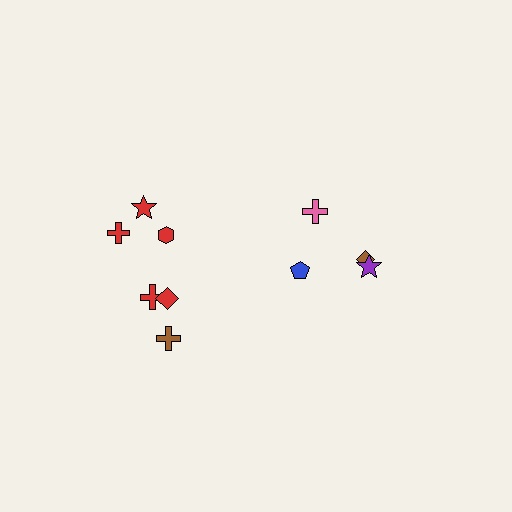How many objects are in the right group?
There are 4 objects.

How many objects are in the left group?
There are 6 objects.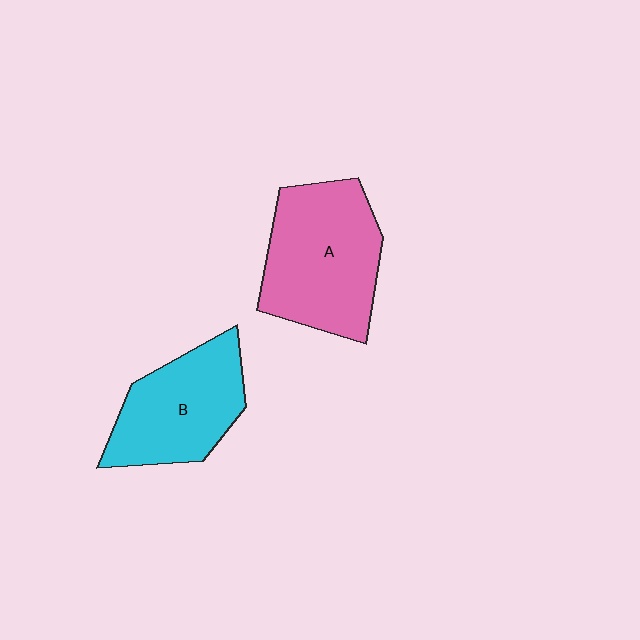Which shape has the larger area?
Shape A (pink).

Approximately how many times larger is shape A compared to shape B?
Approximately 1.2 times.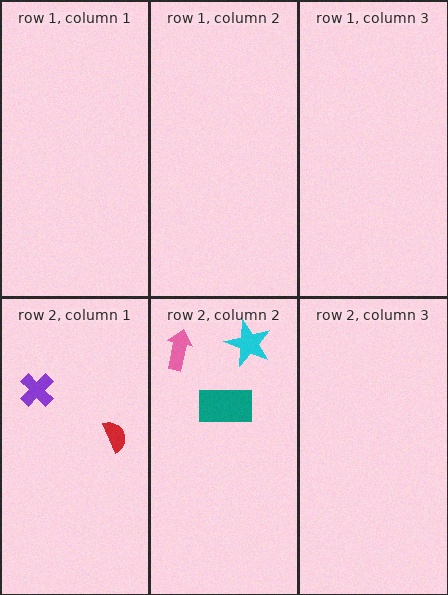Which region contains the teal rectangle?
The row 2, column 2 region.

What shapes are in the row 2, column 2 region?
The cyan star, the teal rectangle, the pink arrow.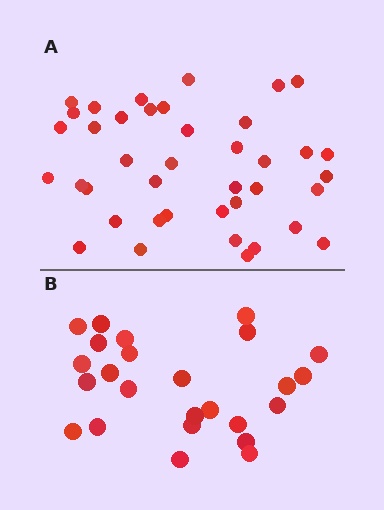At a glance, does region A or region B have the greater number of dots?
Region A (the top region) has more dots.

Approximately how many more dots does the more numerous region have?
Region A has approximately 15 more dots than region B.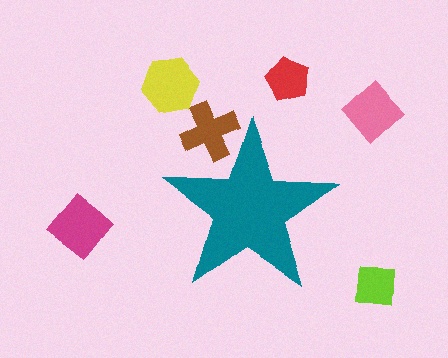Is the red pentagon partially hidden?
No, the red pentagon is fully visible.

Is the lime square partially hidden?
No, the lime square is fully visible.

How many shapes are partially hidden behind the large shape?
1 shape is partially hidden.